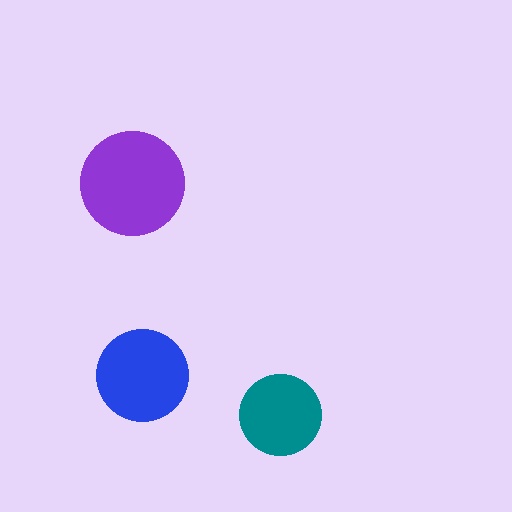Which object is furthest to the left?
The purple circle is leftmost.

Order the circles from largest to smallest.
the purple one, the blue one, the teal one.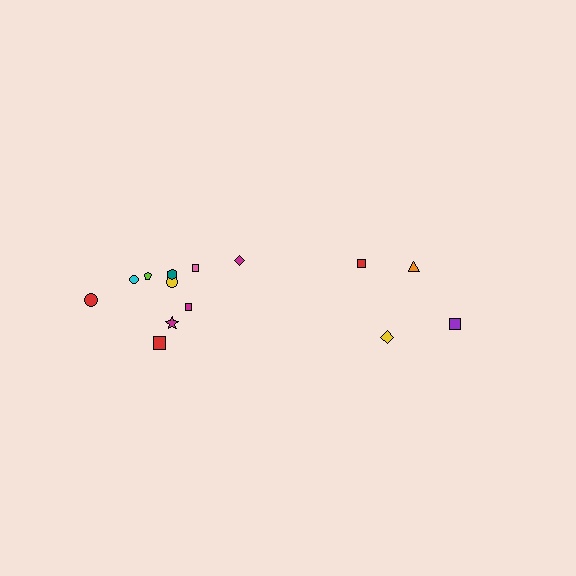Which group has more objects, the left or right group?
The left group.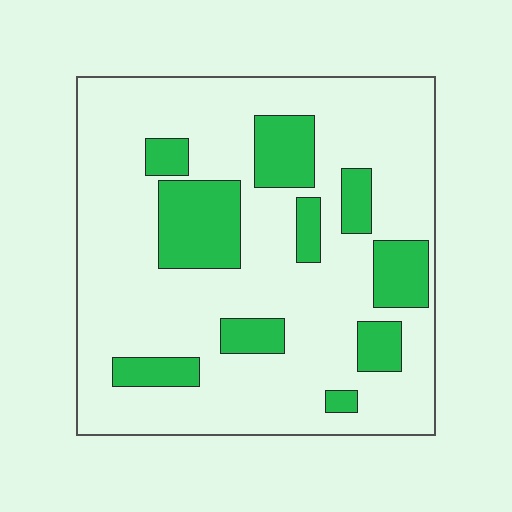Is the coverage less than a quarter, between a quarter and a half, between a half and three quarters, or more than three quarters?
Less than a quarter.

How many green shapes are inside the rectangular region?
10.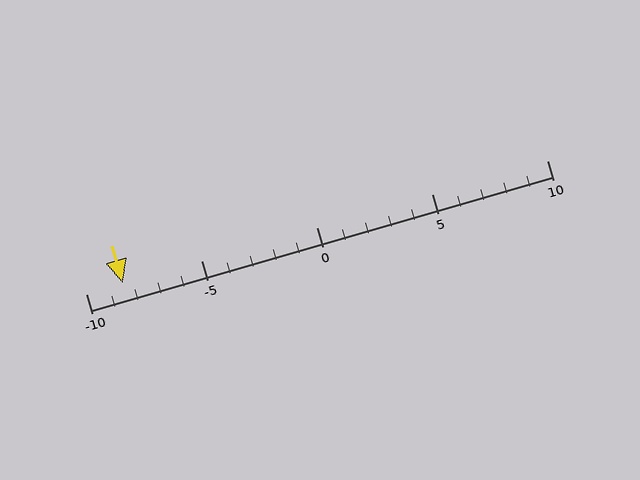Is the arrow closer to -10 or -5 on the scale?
The arrow is closer to -10.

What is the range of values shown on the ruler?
The ruler shows values from -10 to 10.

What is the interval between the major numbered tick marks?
The major tick marks are spaced 5 units apart.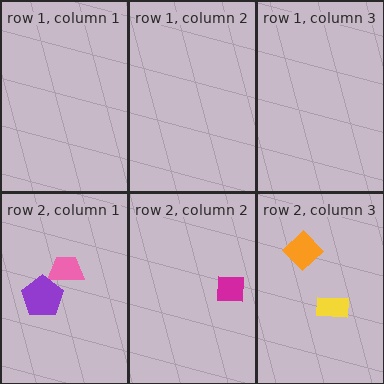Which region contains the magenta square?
The row 2, column 2 region.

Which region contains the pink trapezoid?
The row 2, column 1 region.